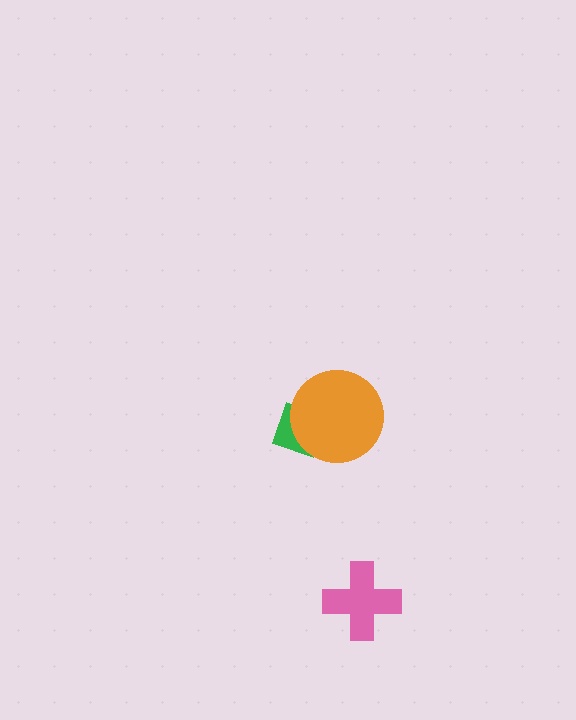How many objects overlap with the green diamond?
1 object overlaps with the green diamond.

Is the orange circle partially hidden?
No, no other shape covers it.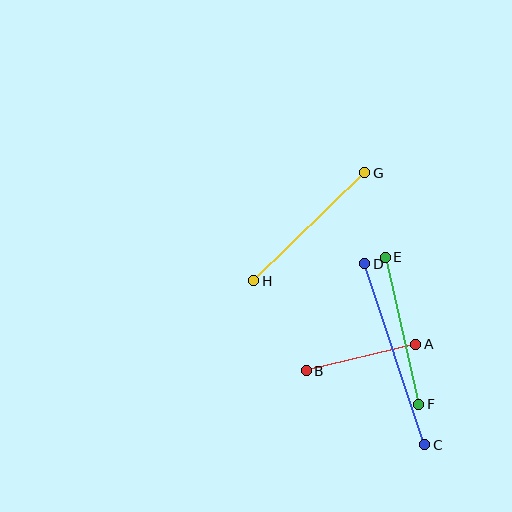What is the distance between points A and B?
The distance is approximately 113 pixels.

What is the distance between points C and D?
The distance is approximately 191 pixels.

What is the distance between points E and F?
The distance is approximately 151 pixels.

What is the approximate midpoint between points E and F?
The midpoint is at approximately (402, 331) pixels.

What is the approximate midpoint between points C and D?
The midpoint is at approximately (395, 354) pixels.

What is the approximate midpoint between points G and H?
The midpoint is at approximately (309, 227) pixels.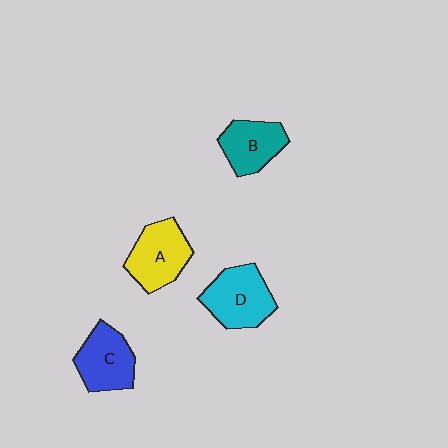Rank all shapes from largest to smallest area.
From largest to smallest: D (cyan), A (yellow), C (blue), B (teal).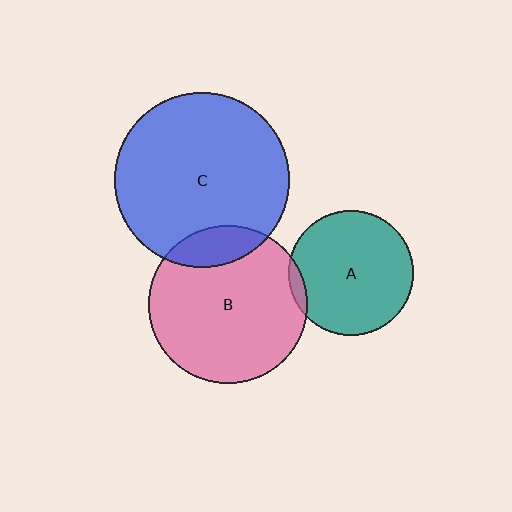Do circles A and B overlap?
Yes.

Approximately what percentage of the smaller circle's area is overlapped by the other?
Approximately 5%.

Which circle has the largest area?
Circle C (blue).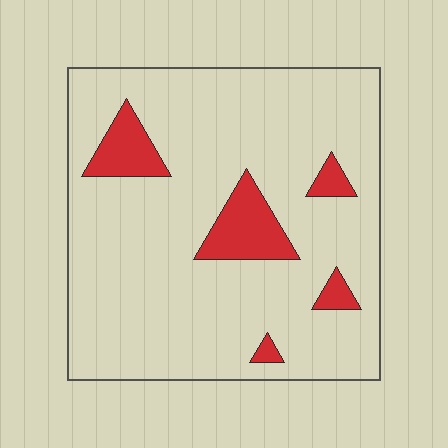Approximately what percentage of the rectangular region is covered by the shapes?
Approximately 10%.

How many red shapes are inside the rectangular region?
5.